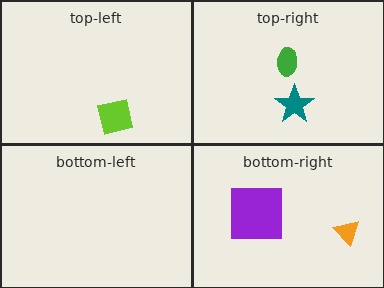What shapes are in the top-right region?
The teal star, the green ellipse.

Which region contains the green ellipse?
The top-right region.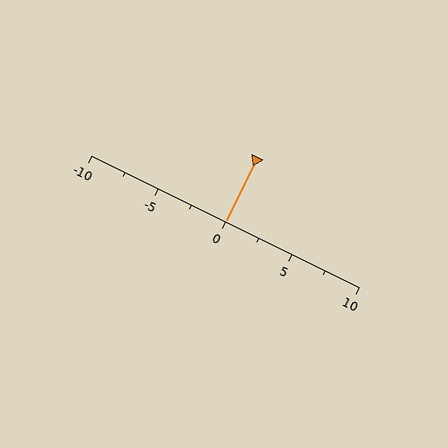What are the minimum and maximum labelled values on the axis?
The axis runs from -10 to 10.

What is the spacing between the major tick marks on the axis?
The major ticks are spaced 5 apart.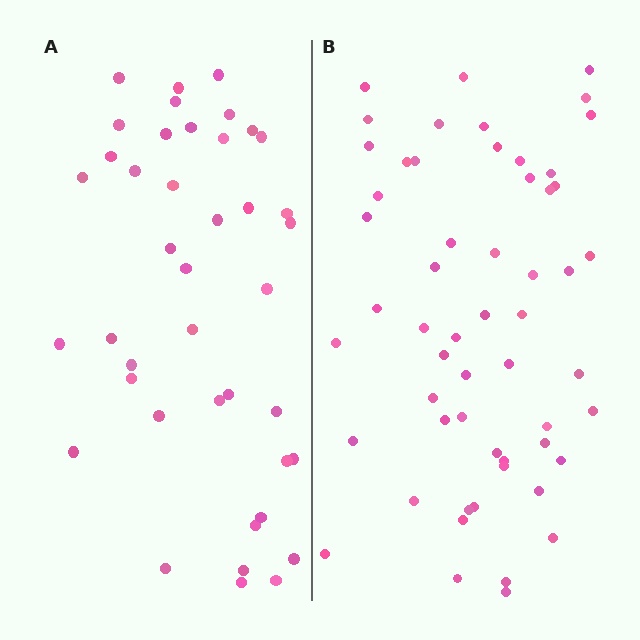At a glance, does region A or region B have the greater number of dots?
Region B (the right region) has more dots.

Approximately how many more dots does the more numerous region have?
Region B has approximately 15 more dots than region A.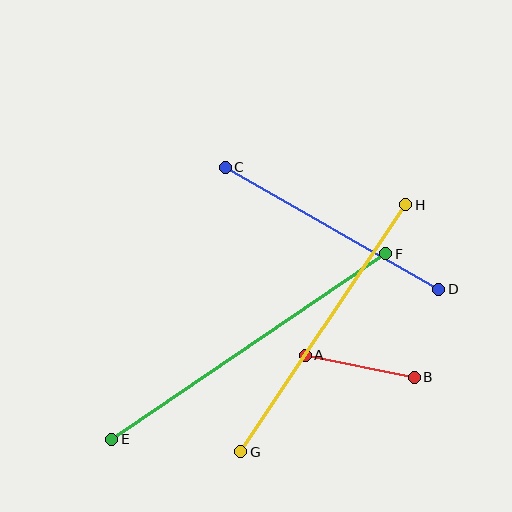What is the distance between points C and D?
The distance is approximately 246 pixels.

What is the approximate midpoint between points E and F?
The midpoint is at approximately (249, 347) pixels.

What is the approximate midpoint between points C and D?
The midpoint is at approximately (332, 228) pixels.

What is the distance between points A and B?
The distance is approximately 111 pixels.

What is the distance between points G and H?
The distance is approximately 297 pixels.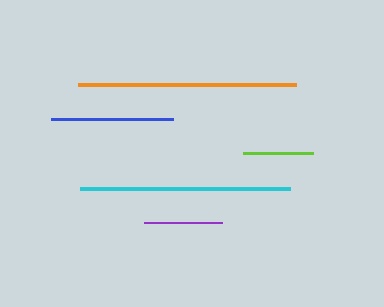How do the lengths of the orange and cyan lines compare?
The orange and cyan lines are approximately the same length.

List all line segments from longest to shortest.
From longest to shortest: orange, cyan, blue, purple, lime.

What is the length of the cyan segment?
The cyan segment is approximately 210 pixels long.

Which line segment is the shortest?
The lime line is the shortest at approximately 70 pixels.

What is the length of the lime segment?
The lime segment is approximately 70 pixels long.